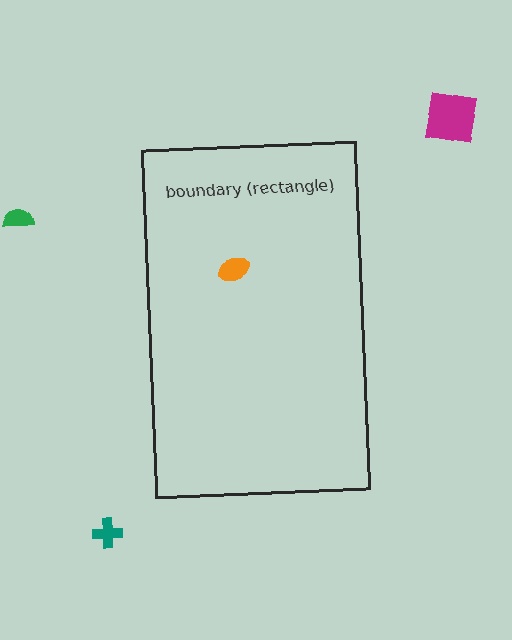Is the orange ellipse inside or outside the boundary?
Inside.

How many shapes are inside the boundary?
1 inside, 3 outside.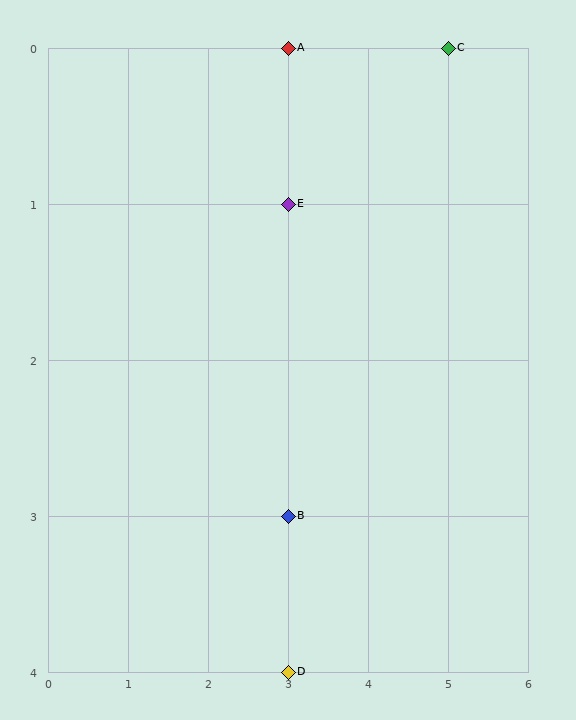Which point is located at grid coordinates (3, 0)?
Point A is at (3, 0).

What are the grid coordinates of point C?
Point C is at grid coordinates (5, 0).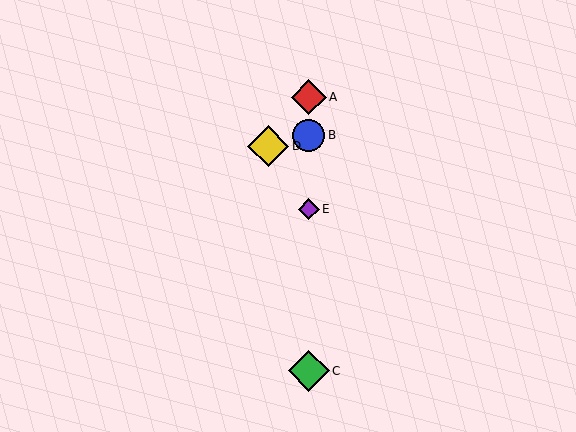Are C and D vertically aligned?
No, C is at x≈309 and D is at x≈268.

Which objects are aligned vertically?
Objects A, B, C, E are aligned vertically.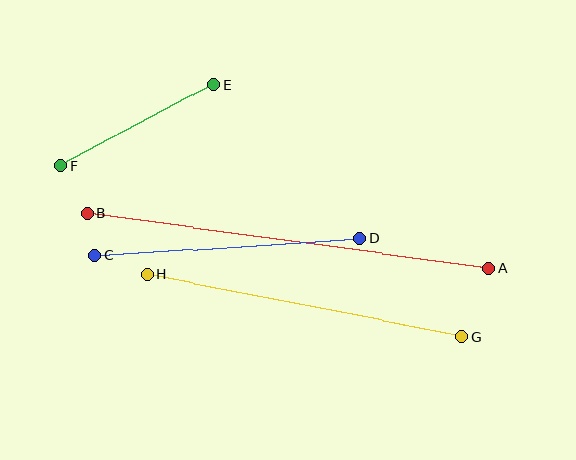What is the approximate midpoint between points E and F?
The midpoint is at approximately (137, 125) pixels.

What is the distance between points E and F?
The distance is approximately 173 pixels.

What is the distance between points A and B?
The distance is approximately 405 pixels.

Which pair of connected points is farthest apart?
Points A and B are farthest apart.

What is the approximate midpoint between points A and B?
The midpoint is at approximately (288, 241) pixels.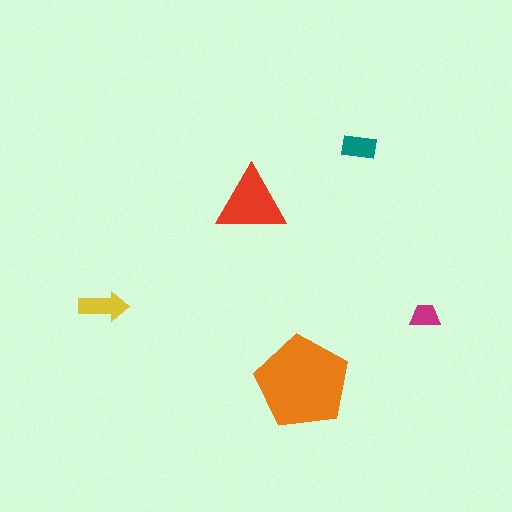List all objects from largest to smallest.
The orange pentagon, the red triangle, the yellow arrow, the teal rectangle, the magenta trapezoid.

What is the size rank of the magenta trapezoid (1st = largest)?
5th.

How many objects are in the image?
There are 5 objects in the image.